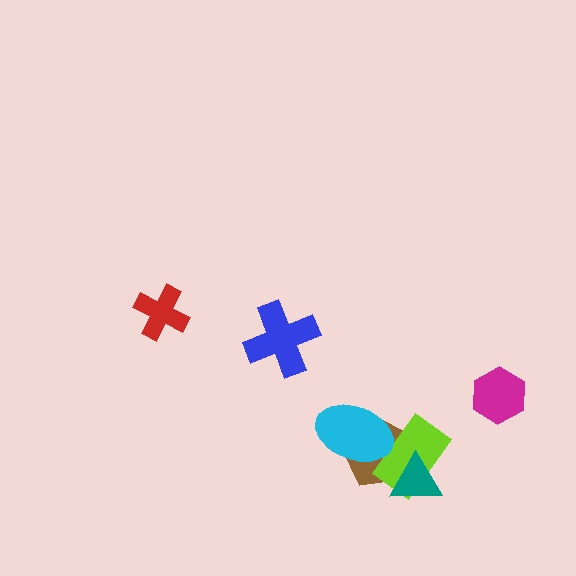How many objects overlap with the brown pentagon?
3 objects overlap with the brown pentagon.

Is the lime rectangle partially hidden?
Yes, it is partially covered by another shape.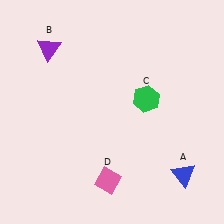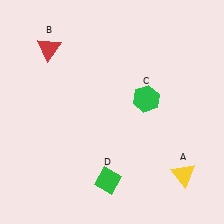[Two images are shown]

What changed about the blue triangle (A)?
In Image 1, A is blue. In Image 2, it changed to yellow.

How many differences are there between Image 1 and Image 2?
There are 3 differences between the two images.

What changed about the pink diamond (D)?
In Image 1, D is pink. In Image 2, it changed to green.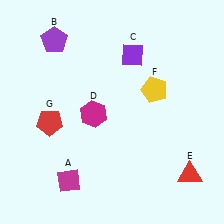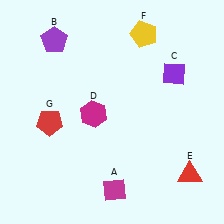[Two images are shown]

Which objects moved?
The objects that moved are: the magenta diamond (A), the purple diamond (C), the yellow pentagon (F).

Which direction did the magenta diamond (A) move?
The magenta diamond (A) moved right.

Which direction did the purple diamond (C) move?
The purple diamond (C) moved right.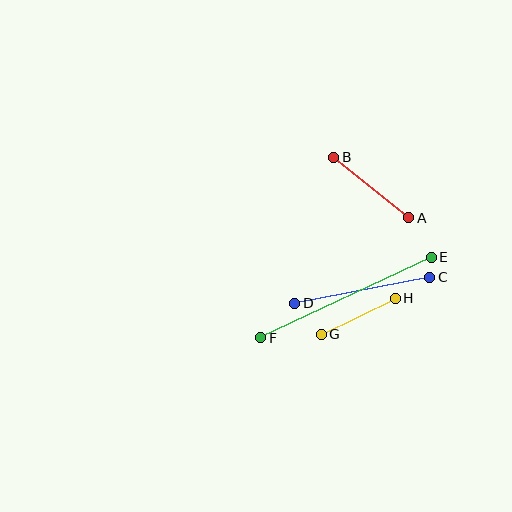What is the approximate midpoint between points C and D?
The midpoint is at approximately (362, 290) pixels.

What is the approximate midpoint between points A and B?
The midpoint is at approximately (371, 188) pixels.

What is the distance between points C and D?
The distance is approximately 137 pixels.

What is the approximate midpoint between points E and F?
The midpoint is at approximately (346, 298) pixels.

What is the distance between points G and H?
The distance is approximately 82 pixels.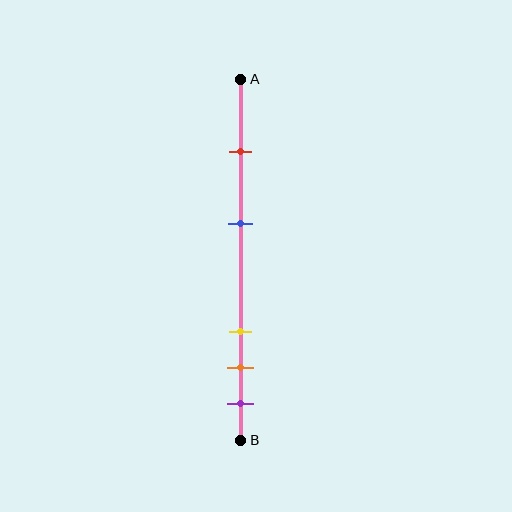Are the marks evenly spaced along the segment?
No, the marks are not evenly spaced.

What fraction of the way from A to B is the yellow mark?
The yellow mark is approximately 70% (0.7) of the way from A to B.